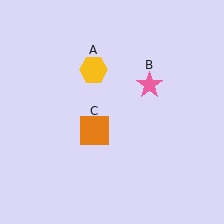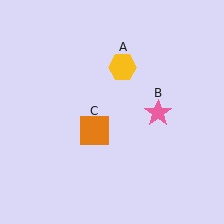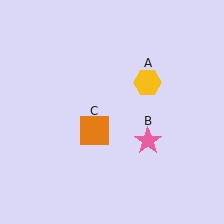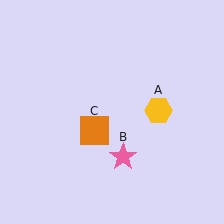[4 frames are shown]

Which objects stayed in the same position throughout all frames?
Orange square (object C) remained stationary.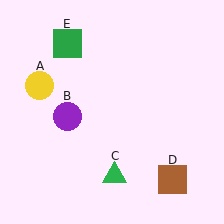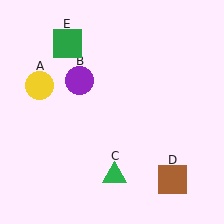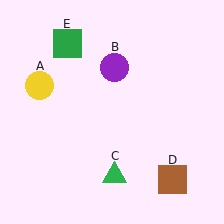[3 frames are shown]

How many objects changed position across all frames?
1 object changed position: purple circle (object B).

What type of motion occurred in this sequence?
The purple circle (object B) rotated clockwise around the center of the scene.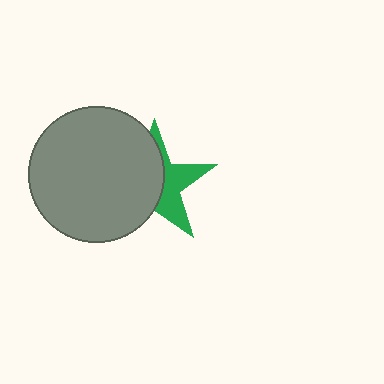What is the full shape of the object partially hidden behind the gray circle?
The partially hidden object is a green star.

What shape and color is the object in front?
The object in front is a gray circle.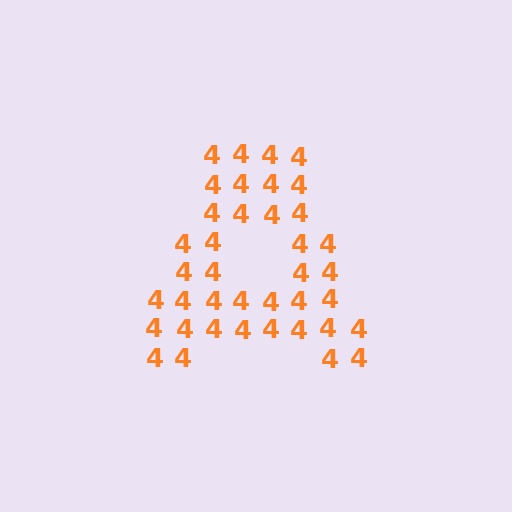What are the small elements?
The small elements are digit 4's.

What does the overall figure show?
The overall figure shows the letter A.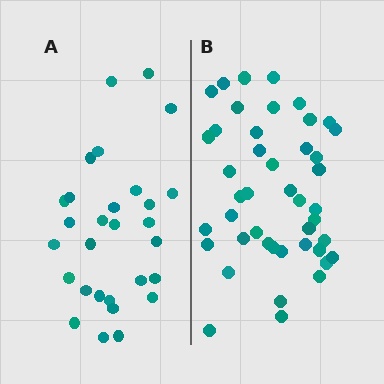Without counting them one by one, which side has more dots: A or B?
Region B (the right region) has more dots.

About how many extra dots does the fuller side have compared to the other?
Region B has approximately 15 more dots than region A.